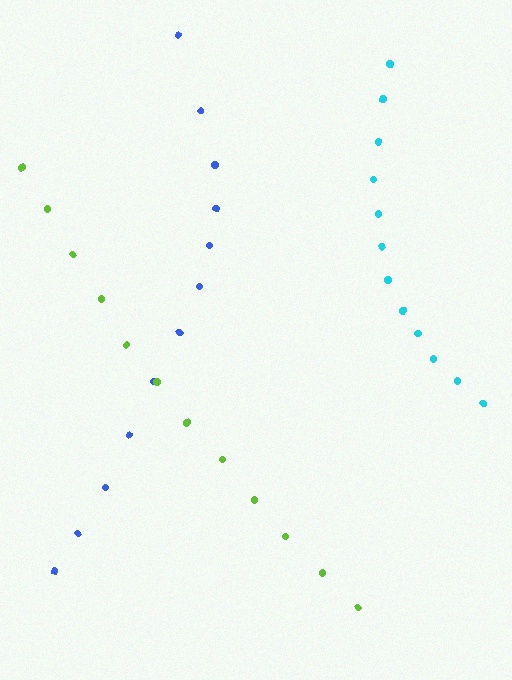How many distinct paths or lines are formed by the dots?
There are 3 distinct paths.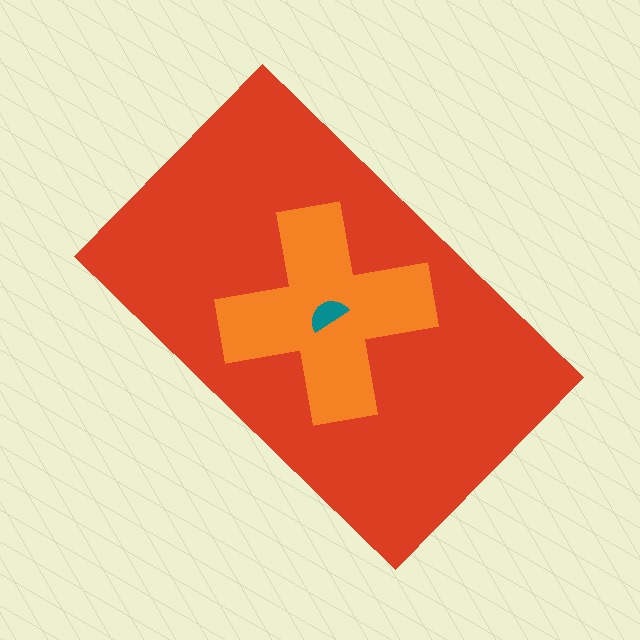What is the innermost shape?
The teal semicircle.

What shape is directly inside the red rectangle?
The orange cross.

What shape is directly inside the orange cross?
The teal semicircle.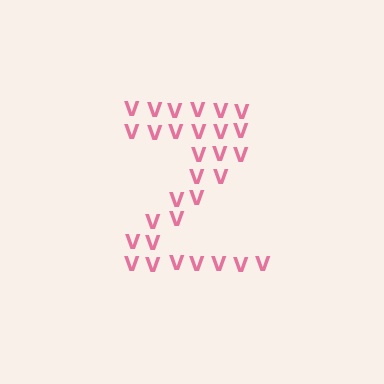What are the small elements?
The small elements are letter V's.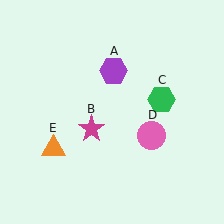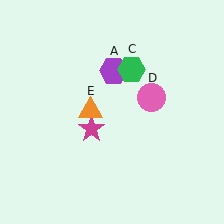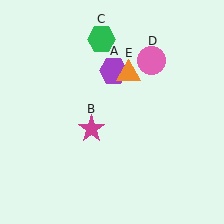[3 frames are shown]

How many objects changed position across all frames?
3 objects changed position: green hexagon (object C), pink circle (object D), orange triangle (object E).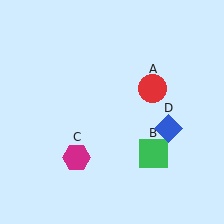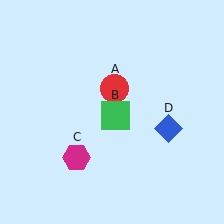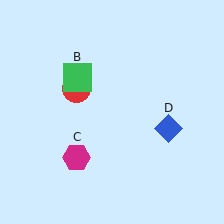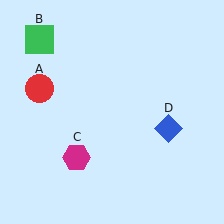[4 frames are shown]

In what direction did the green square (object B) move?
The green square (object B) moved up and to the left.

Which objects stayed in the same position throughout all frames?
Magenta hexagon (object C) and blue diamond (object D) remained stationary.